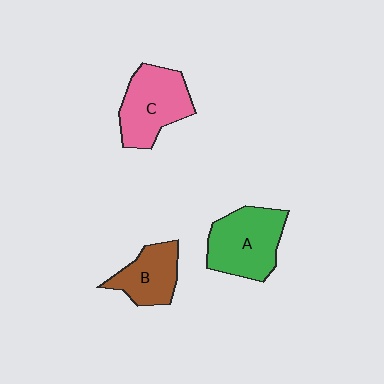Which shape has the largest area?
Shape A (green).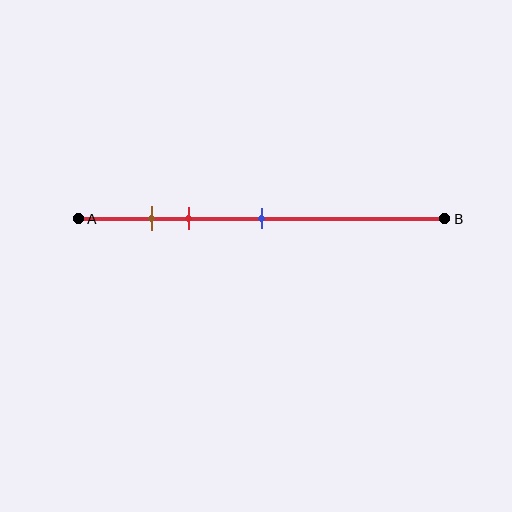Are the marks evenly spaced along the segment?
No, the marks are not evenly spaced.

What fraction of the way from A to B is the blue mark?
The blue mark is approximately 50% (0.5) of the way from A to B.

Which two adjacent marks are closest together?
The brown and red marks are the closest adjacent pair.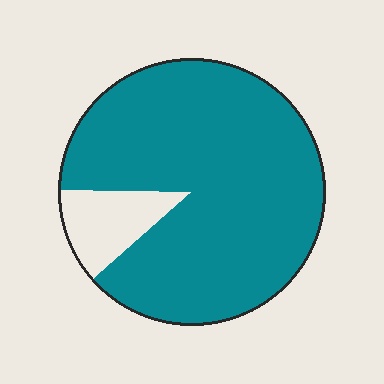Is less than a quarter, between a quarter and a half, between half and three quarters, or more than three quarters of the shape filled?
More than three quarters.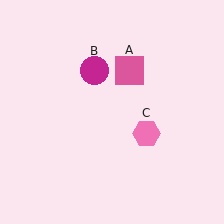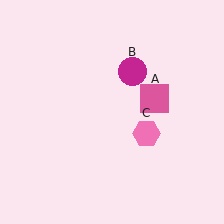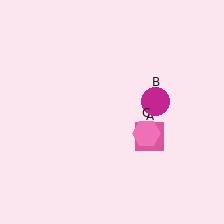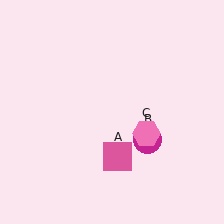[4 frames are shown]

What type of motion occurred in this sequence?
The pink square (object A), magenta circle (object B) rotated clockwise around the center of the scene.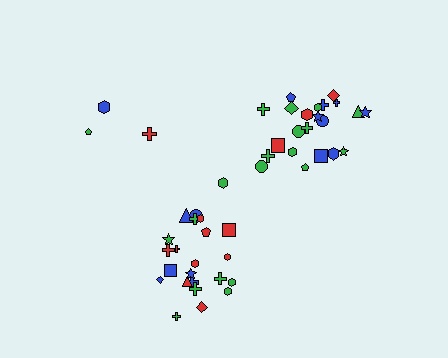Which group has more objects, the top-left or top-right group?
The top-right group.